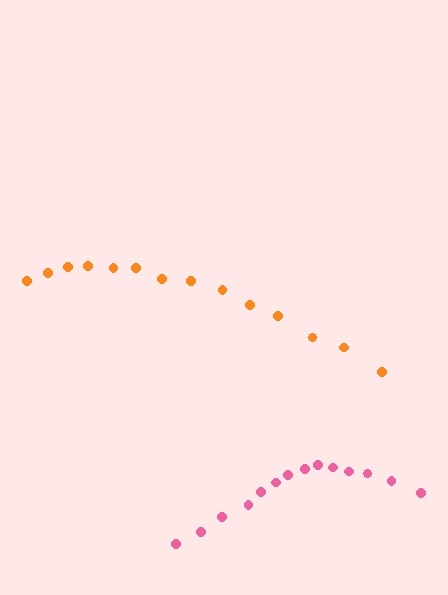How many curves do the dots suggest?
There are 2 distinct paths.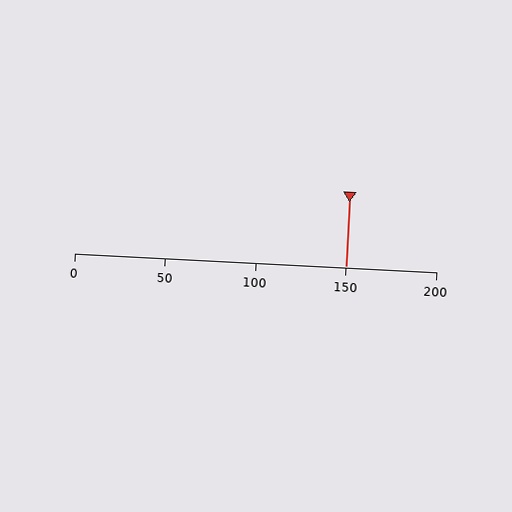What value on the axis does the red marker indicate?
The marker indicates approximately 150.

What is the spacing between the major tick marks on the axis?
The major ticks are spaced 50 apart.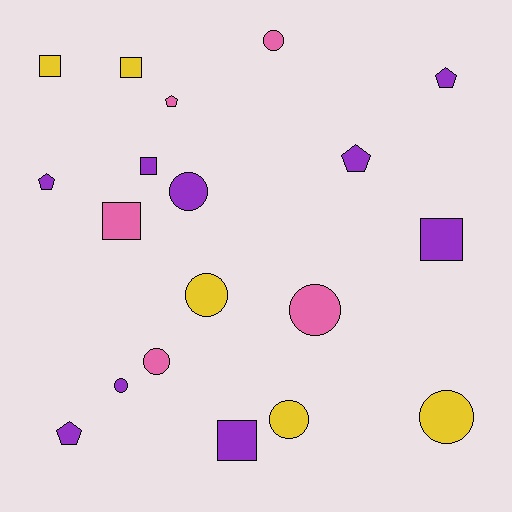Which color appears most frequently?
Purple, with 9 objects.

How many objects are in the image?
There are 19 objects.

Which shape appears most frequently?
Circle, with 8 objects.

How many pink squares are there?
There is 1 pink square.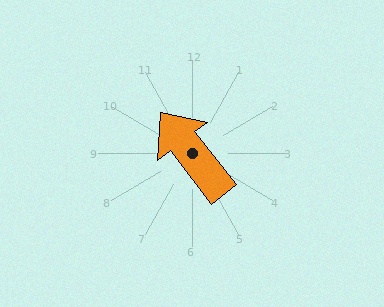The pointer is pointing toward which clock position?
Roughly 11 o'clock.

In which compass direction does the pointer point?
Northwest.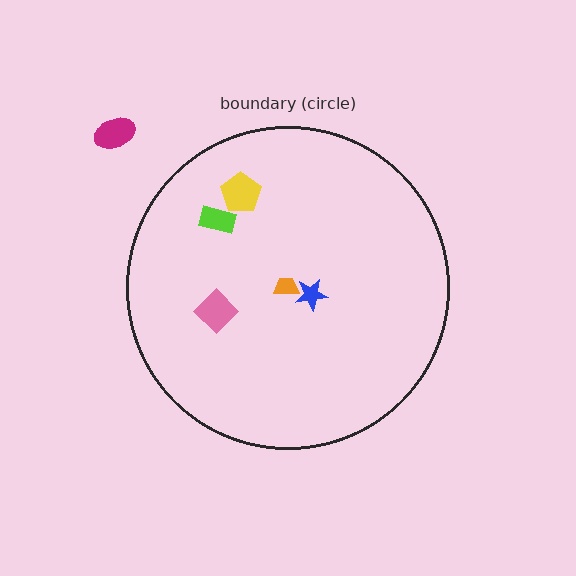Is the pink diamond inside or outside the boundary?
Inside.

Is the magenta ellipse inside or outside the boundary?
Outside.